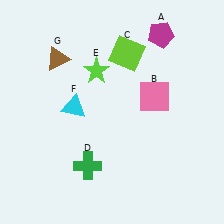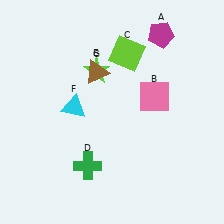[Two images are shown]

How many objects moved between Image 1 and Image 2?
1 object moved between the two images.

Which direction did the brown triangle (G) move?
The brown triangle (G) moved right.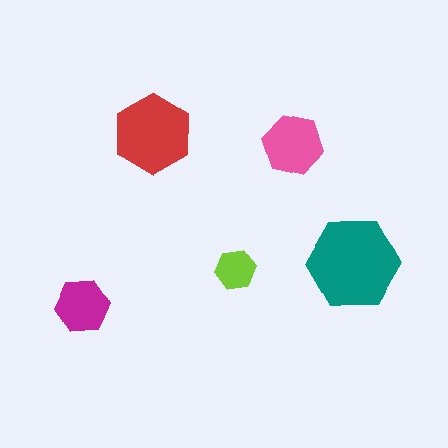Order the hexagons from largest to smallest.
the teal one, the red one, the pink one, the magenta one, the lime one.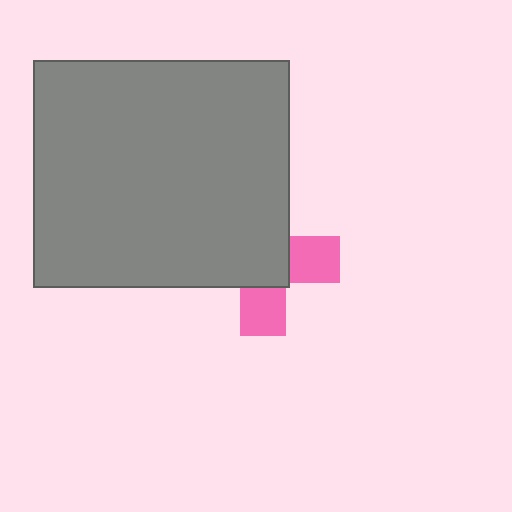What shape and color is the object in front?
The object in front is a gray rectangle.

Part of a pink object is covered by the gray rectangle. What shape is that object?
It is a cross.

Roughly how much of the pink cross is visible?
A small part of it is visible (roughly 38%).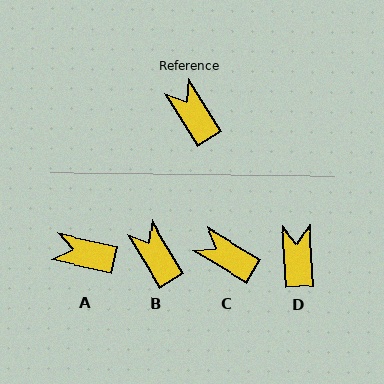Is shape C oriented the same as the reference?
No, it is off by about 28 degrees.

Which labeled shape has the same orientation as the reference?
B.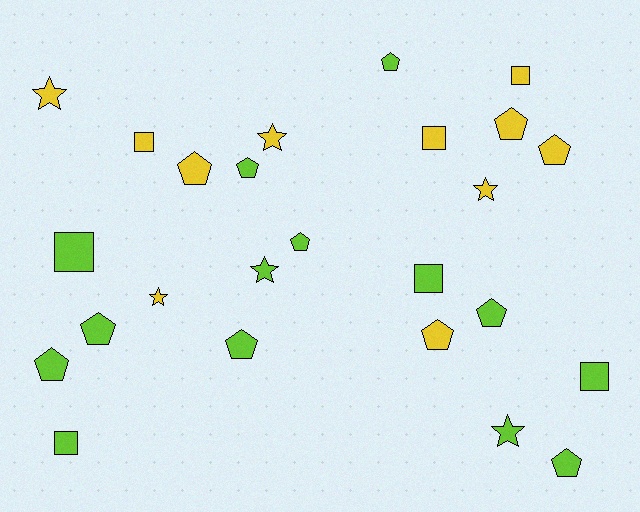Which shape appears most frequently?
Pentagon, with 12 objects.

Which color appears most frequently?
Lime, with 14 objects.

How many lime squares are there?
There are 4 lime squares.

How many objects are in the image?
There are 25 objects.